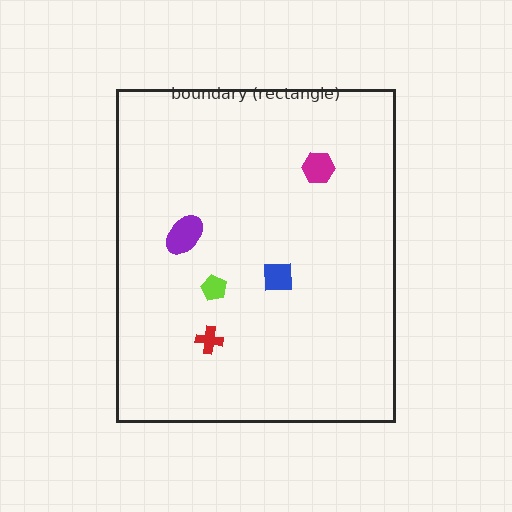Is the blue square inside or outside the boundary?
Inside.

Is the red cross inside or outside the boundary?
Inside.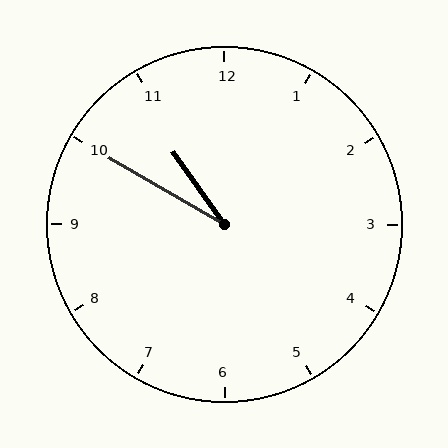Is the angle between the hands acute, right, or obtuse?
It is acute.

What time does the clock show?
10:50.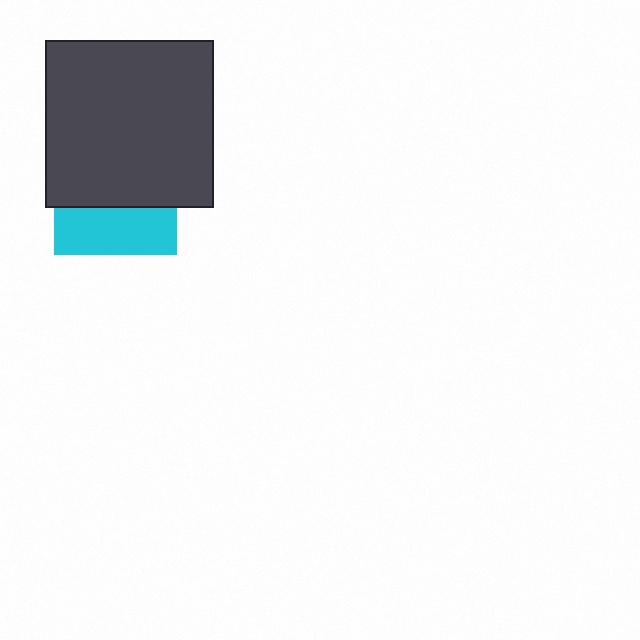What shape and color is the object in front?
The object in front is a dark gray square.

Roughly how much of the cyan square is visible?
A small part of it is visible (roughly 39%).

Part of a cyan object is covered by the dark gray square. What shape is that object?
It is a square.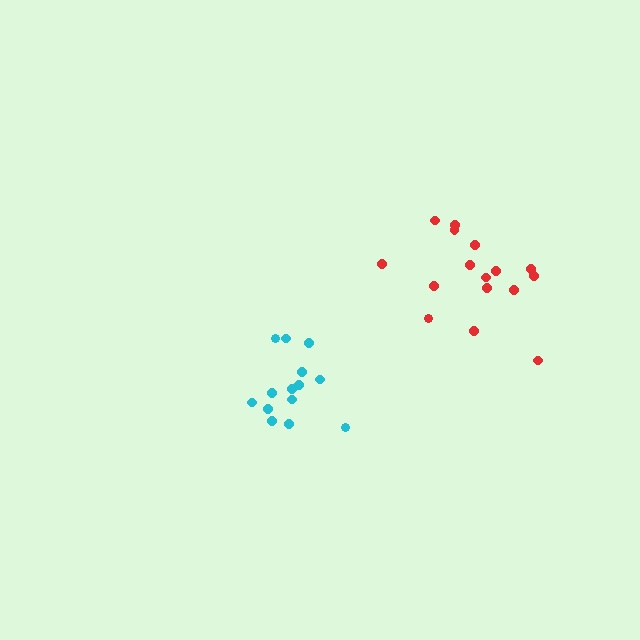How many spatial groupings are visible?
There are 2 spatial groupings.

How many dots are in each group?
Group 1: 14 dots, Group 2: 16 dots (30 total).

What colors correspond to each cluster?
The clusters are colored: cyan, red.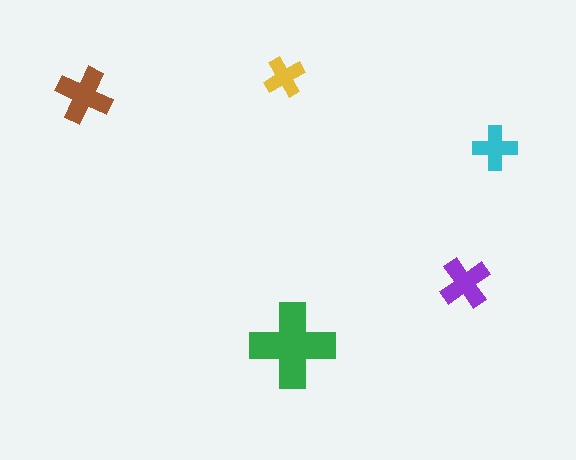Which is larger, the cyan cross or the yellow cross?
The cyan one.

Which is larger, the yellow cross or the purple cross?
The purple one.